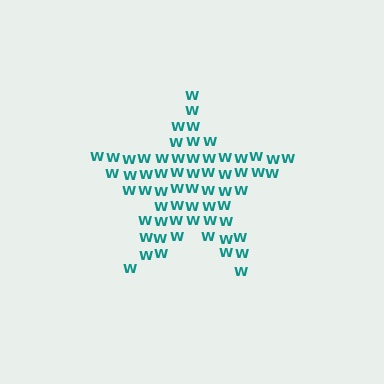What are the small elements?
The small elements are letter W's.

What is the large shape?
The large shape is a star.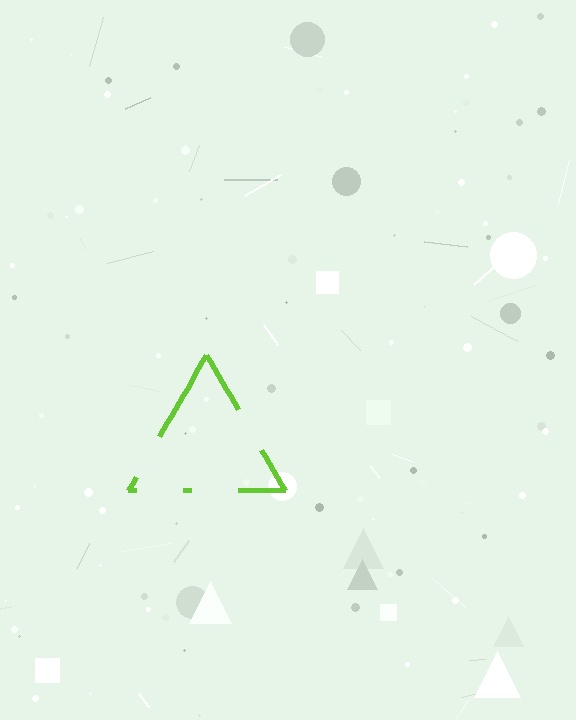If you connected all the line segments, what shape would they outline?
They would outline a triangle.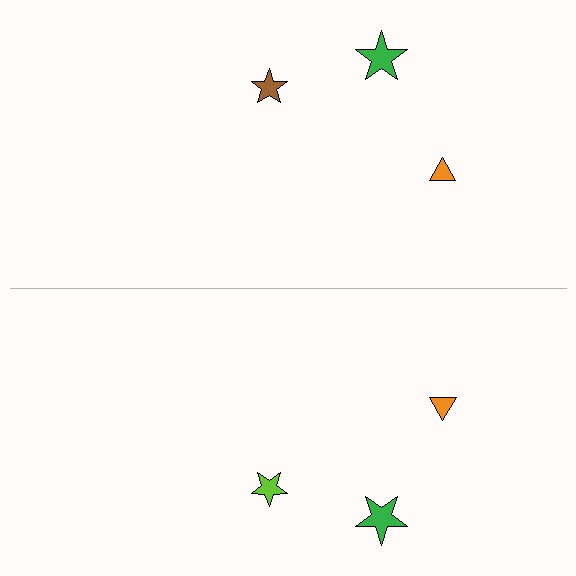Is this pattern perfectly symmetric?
No, the pattern is not perfectly symmetric. The lime star on the bottom side breaks the symmetry — its mirror counterpart is brown.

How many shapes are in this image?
There are 6 shapes in this image.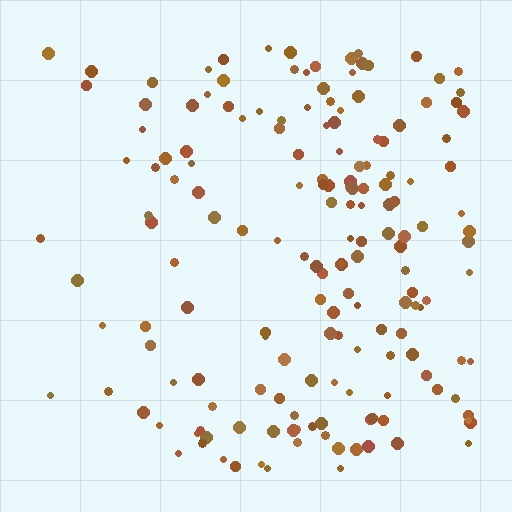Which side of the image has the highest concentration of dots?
The right.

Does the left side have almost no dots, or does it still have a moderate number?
Still a moderate number, just noticeably fewer than the right.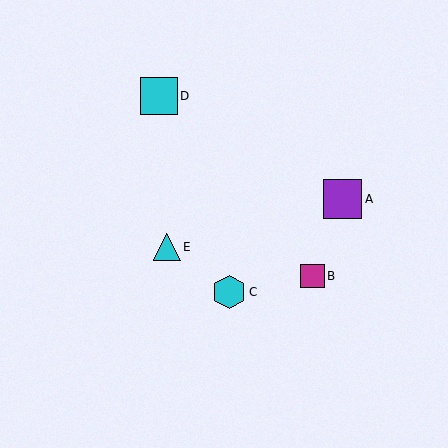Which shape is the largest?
The purple square (labeled A) is the largest.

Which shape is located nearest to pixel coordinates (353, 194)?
The purple square (labeled A) at (342, 199) is nearest to that location.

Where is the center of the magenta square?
The center of the magenta square is at (312, 276).